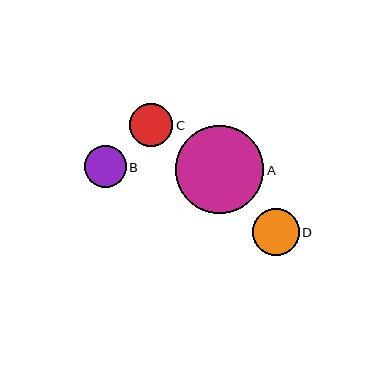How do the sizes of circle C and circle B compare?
Circle C and circle B are approximately the same size.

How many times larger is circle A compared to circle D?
Circle A is approximately 1.9 times the size of circle D.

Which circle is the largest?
Circle A is the largest with a size of approximately 88 pixels.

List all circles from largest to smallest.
From largest to smallest: A, D, C, B.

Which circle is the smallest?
Circle B is the smallest with a size of approximately 42 pixels.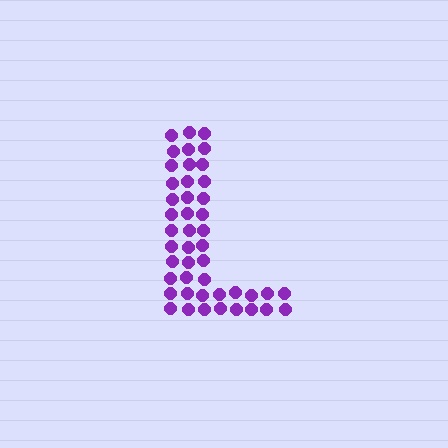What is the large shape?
The large shape is the letter L.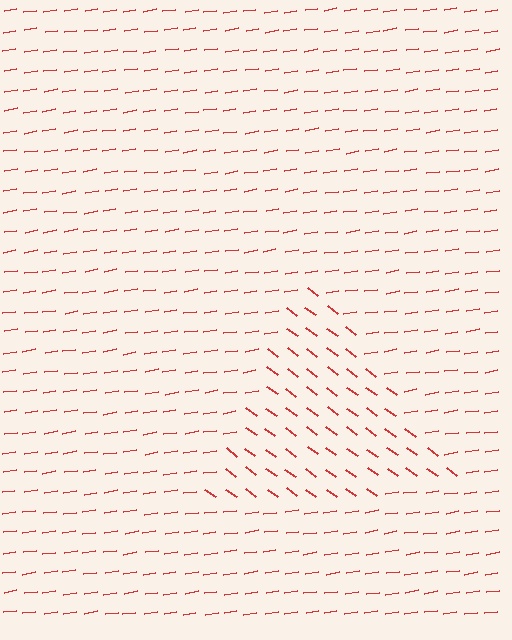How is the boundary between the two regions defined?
The boundary is defined purely by a change in line orientation (approximately 45 degrees difference). All lines are the same color and thickness.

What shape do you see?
I see a triangle.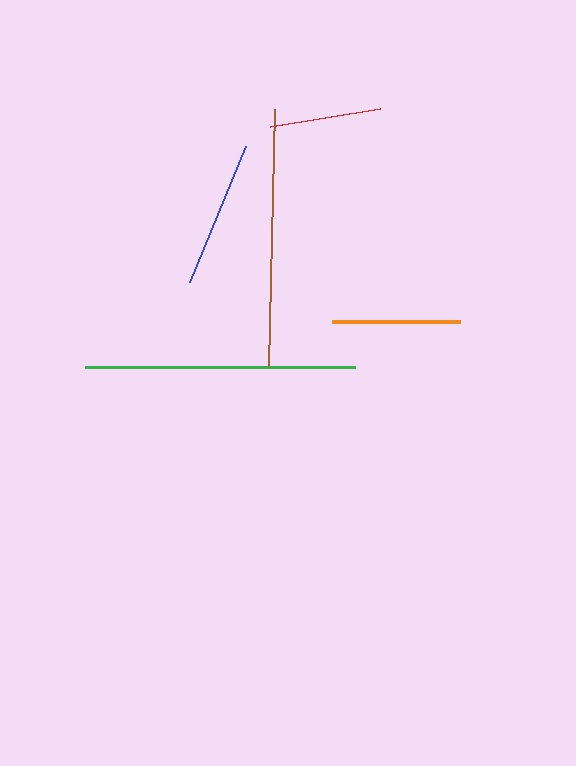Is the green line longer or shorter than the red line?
The green line is longer than the red line.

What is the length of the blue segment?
The blue segment is approximately 147 pixels long.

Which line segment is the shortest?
The red line is the shortest at approximately 112 pixels.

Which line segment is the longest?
The green line is the longest at approximately 270 pixels.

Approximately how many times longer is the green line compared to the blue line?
The green line is approximately 1.8 times the length of the blue line.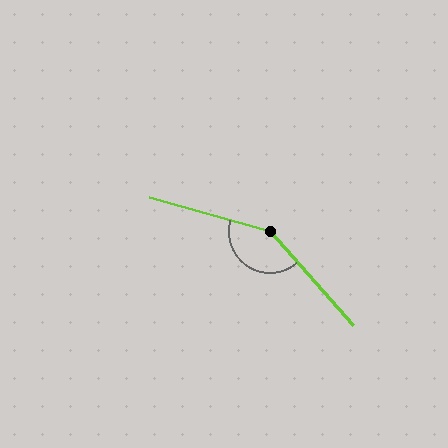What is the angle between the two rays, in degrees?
Approximately 147 degrees.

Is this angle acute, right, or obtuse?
It is obtuse.